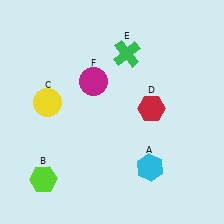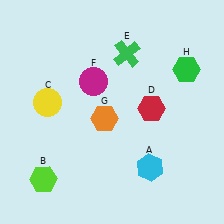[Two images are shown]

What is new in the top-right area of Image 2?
A green hexagon (H) was added in the top-right area of Image 2.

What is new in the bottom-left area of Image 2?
An orange hexagon (G) was added in the bottom-left area of Image 2.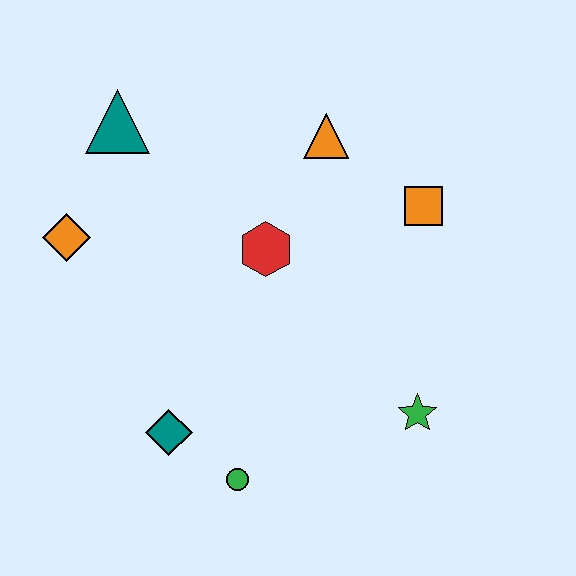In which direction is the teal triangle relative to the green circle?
The teal triangle is above the green circle.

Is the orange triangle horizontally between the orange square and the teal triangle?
Yes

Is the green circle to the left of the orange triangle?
Yes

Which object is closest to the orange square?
The orange triangle is closest to the orange square.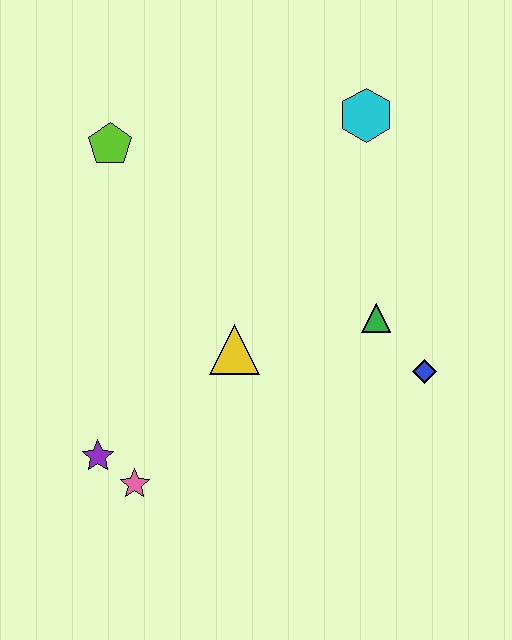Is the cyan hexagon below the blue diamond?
No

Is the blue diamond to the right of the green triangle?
Yes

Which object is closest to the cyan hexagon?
The green triangle is closest to the cyan hexagon.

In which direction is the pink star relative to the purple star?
The pink star is to the right of the purple star.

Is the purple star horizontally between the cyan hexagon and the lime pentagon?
No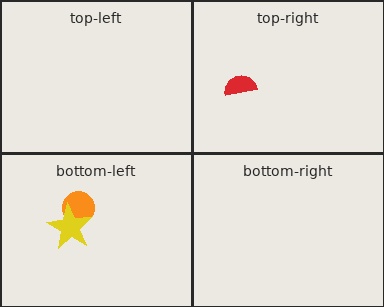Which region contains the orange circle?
The bottom-left region.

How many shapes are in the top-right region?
1.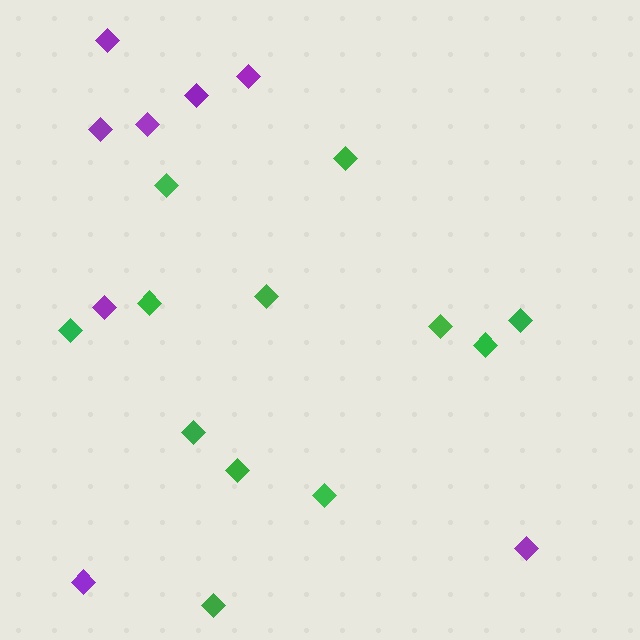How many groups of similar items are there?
There are 2 groups: one group of green diamonds (12) and one group of purple diamonds (8).